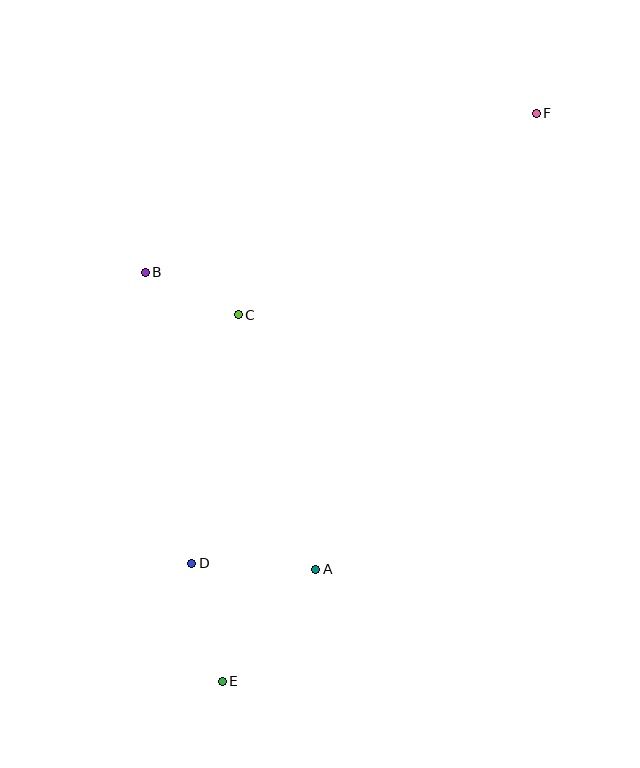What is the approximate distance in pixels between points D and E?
The distance between D and E is approximately 122 pixels.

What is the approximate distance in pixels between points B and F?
The distance between B and F is approximately 422 pixels.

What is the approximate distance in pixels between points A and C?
The distance between A and C is approximately 266 pixels.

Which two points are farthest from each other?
Points E and F are farthest from each other.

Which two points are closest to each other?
Points B and C are closest to each other.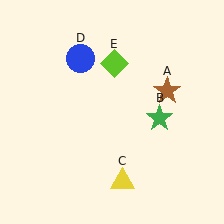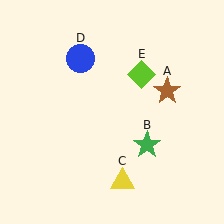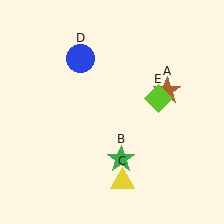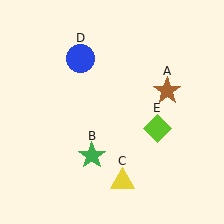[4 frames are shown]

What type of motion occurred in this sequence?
The green star (object B), lime diamond (object E) rotated clockwise around the center of the scene.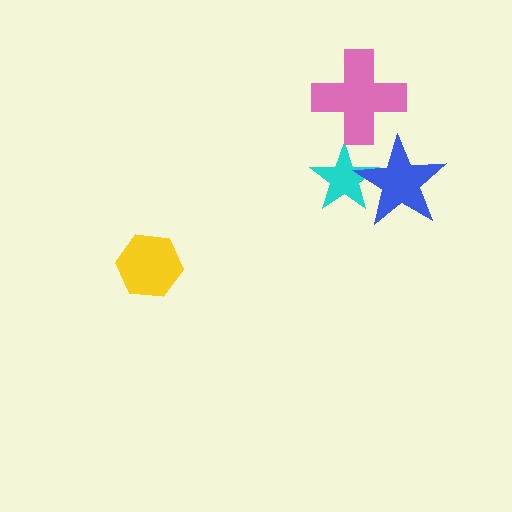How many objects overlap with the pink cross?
0 objects overlap with the pink cross.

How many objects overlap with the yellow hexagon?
0 objects overlap with the yellow hexagon.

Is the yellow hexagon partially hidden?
No, no other shape covers it.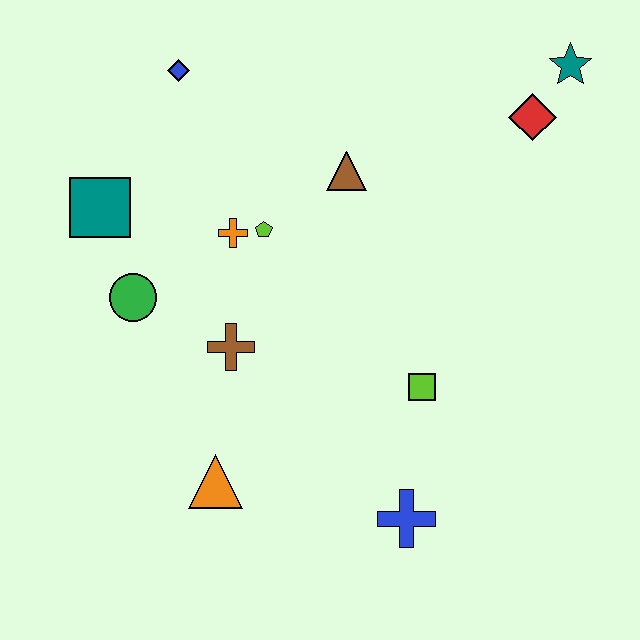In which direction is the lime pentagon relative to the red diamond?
The lime pentagon is to the left of the red diamond.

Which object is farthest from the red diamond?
The orange triangle is farthest from the red diamond.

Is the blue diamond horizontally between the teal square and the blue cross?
Yes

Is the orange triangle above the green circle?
No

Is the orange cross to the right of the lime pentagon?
No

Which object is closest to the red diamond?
The teal star is closest to the red diamond.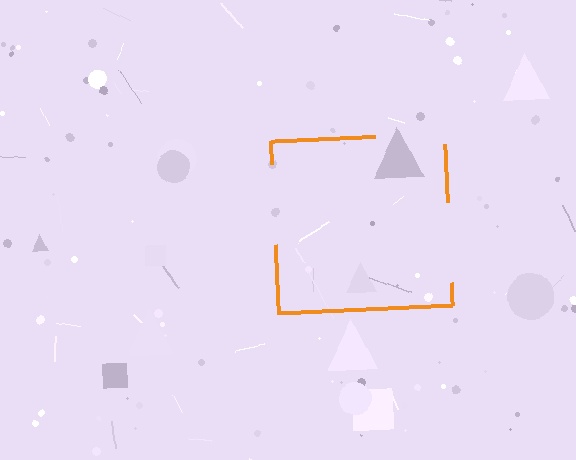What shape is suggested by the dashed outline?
The dashed outline suggests a square.